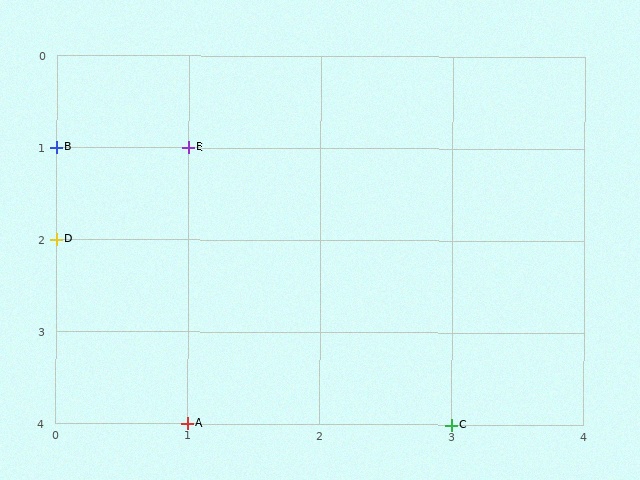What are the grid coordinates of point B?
Point B is at grid coordinates (0, 1).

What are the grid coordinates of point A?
Point A is at grid coordinates (1, 4).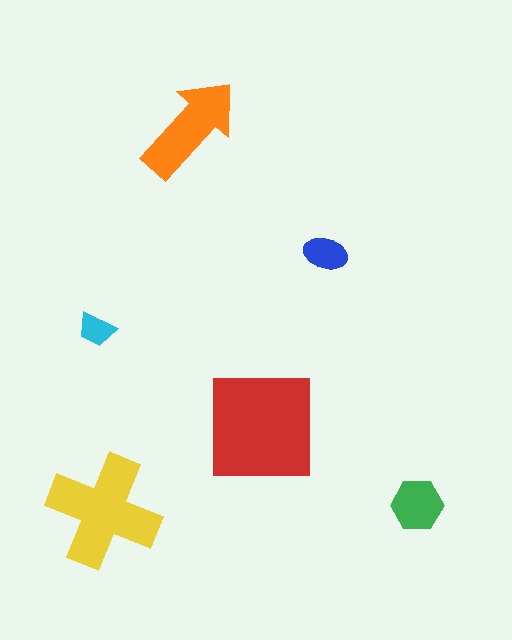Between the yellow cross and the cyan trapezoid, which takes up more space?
The yellow cross.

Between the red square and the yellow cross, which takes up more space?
The red square.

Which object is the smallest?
The cyan trapezoid.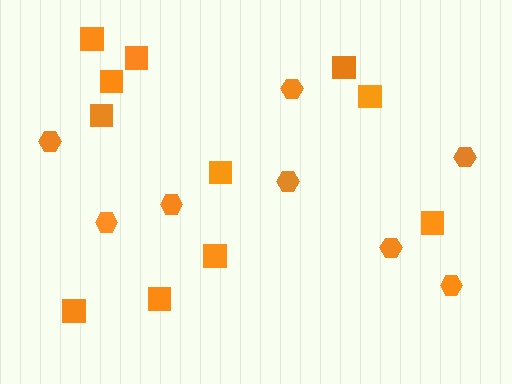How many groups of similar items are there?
There are 2 groups: one group of hexagons (8) and one group of squares (11).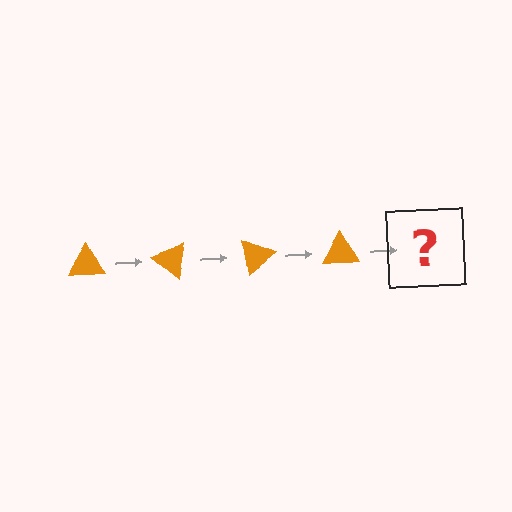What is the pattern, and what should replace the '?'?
The pattern is that the triangle rotates 40 degrees each step. The '?' should be an orange triangle rotated 160 degrees.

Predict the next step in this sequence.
The next step is an orange triangle rotated 160 degrees.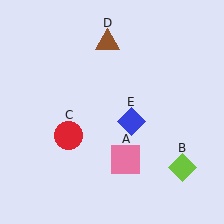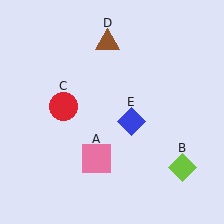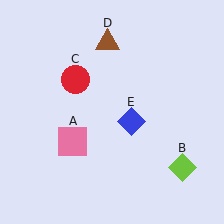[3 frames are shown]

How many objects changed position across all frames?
2 objects changed position: pink square (object A), red circle (object C).